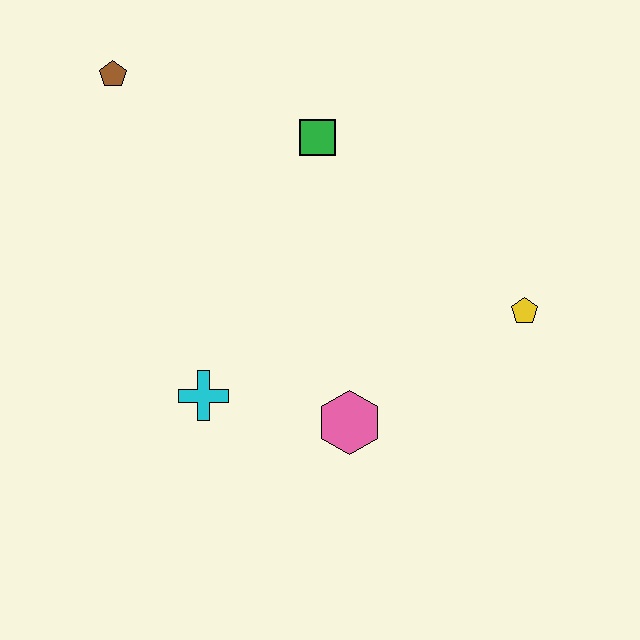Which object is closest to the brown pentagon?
The green square is closest to the brown pentagon.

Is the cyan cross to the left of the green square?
Yes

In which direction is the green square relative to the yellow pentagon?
The green square is to the left of the yellow pentagon.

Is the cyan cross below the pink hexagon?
No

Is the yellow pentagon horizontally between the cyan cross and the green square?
No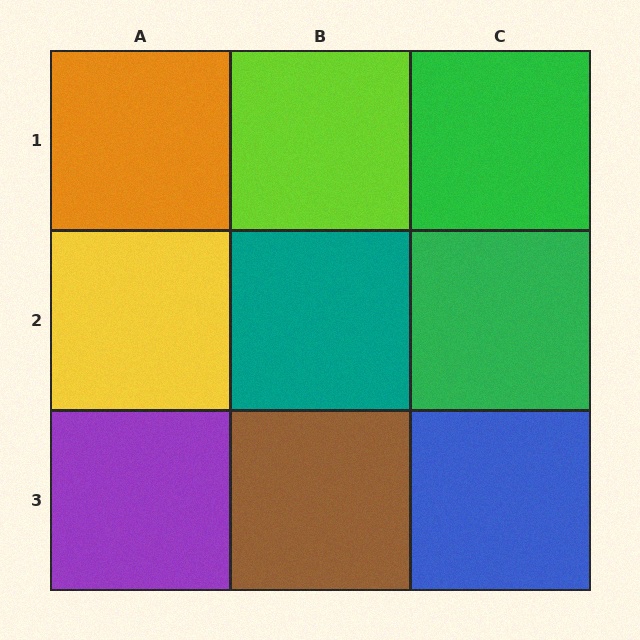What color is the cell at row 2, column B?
Teal.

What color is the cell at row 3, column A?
Purple.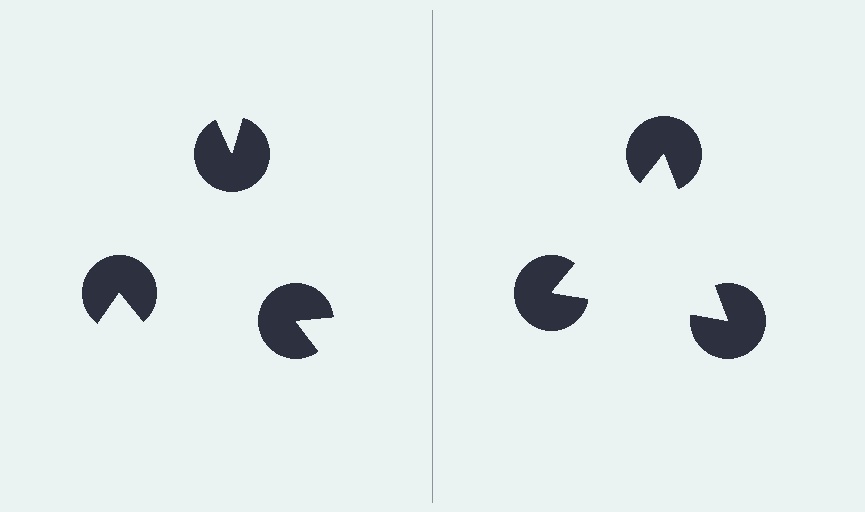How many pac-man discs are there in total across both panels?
6 — 3 on each side.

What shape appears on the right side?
An illusory triangle.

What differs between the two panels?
The pac-man discs are positioned identically on both sides; only the wedge orientations differ. On the right they align to a triangle; on the left they are misaligned.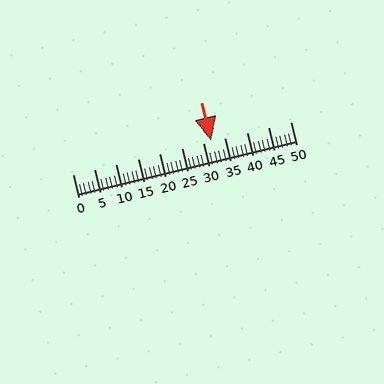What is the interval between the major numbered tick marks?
The major tick marks are spaced 5 units apart.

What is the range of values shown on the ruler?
The ruler shows values from 0 to 50.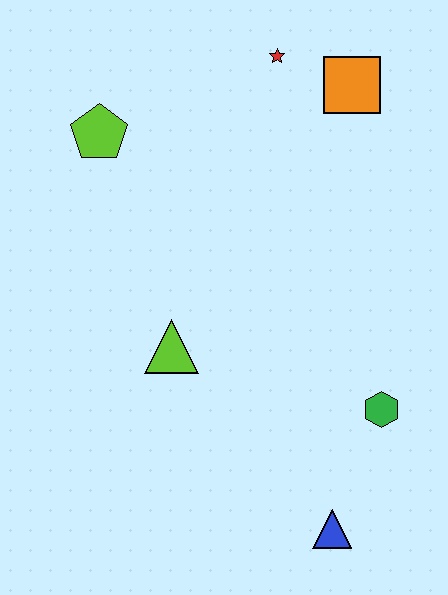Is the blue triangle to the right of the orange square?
No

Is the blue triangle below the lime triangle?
Yes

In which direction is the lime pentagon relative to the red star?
The lime pentagon is to the left of the red star.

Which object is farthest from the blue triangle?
The red star is farthest from the blue triangle.